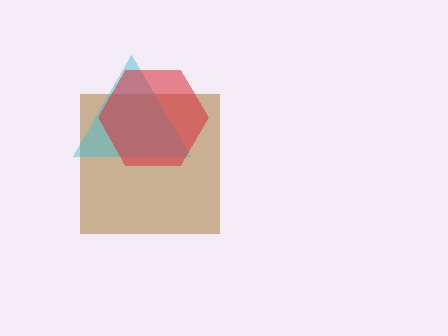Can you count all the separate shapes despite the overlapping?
Yes, there are 3 separate shapes.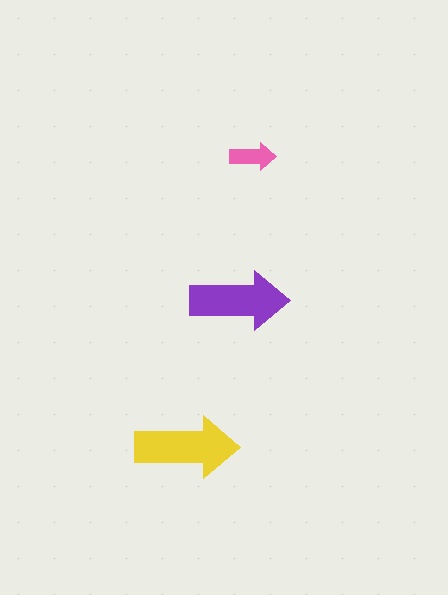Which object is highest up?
The pink arrow is topmost.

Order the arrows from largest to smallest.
the yellow one, the purple one, the pink one.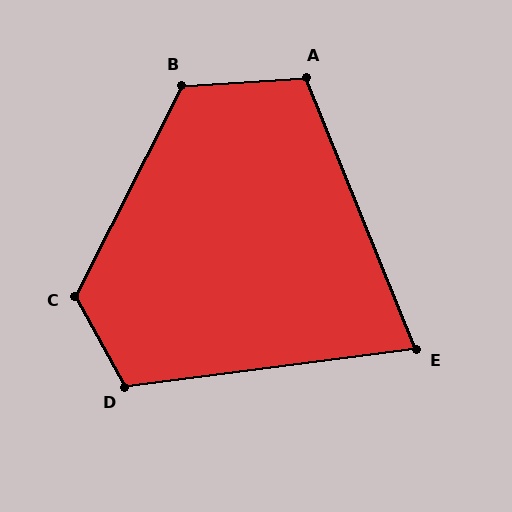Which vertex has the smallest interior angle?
E, at approximately 75 degrees.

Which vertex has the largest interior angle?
C, at approximately 124 degrees.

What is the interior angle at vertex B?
Approximately 121 degrees (obtuse).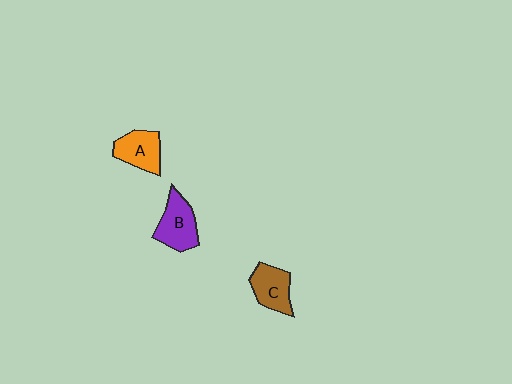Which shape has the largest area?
Shape B (purple).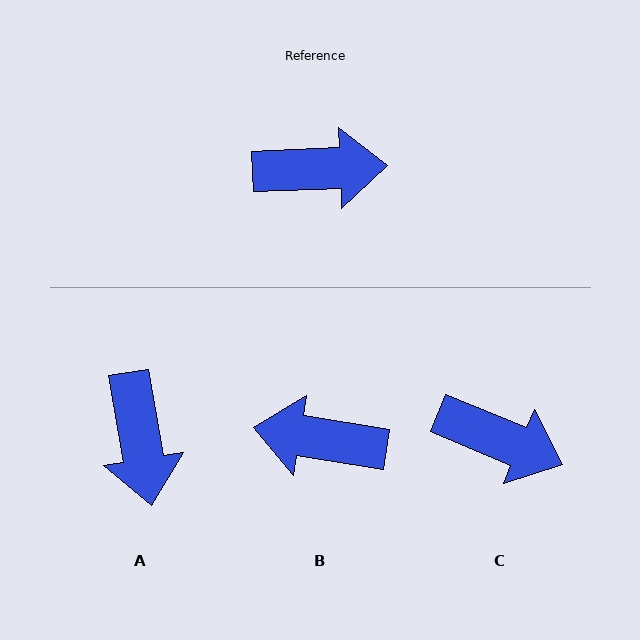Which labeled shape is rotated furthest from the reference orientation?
B, about 168 degrees away.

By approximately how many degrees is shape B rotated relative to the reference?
Approximately 168 degrees counter-clockwise.